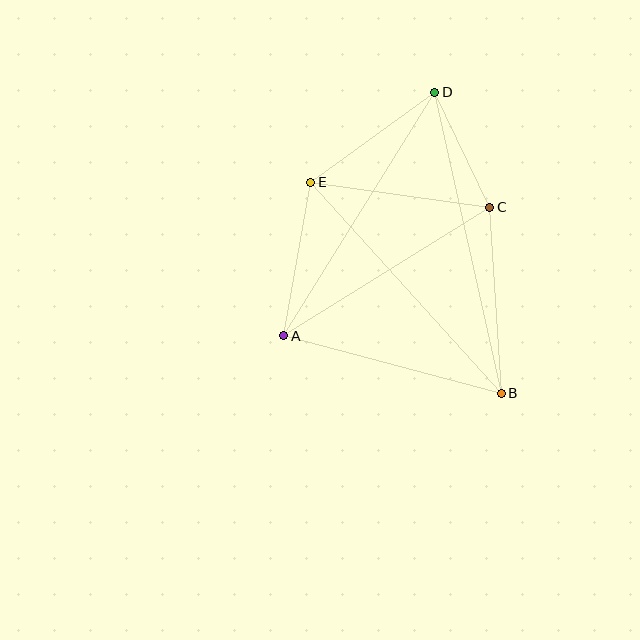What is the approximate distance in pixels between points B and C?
The distance between B and C is approximately 186 pixels.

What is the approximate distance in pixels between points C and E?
The distance between C and E is approximately 180 pixels.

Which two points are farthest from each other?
Points B and D are farthest from each other.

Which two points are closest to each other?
Points C and D are closest to each other.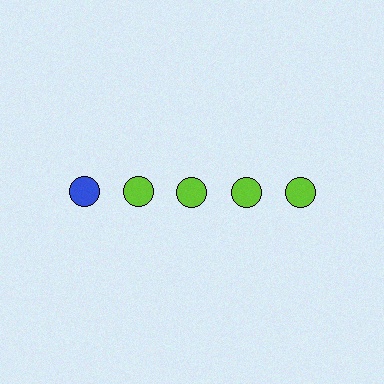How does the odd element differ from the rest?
It has a different color: blue instead of lime.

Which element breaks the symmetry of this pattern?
The blue circle in the top row, leftmost column breaks the symmetry. All other shapes are lime circles.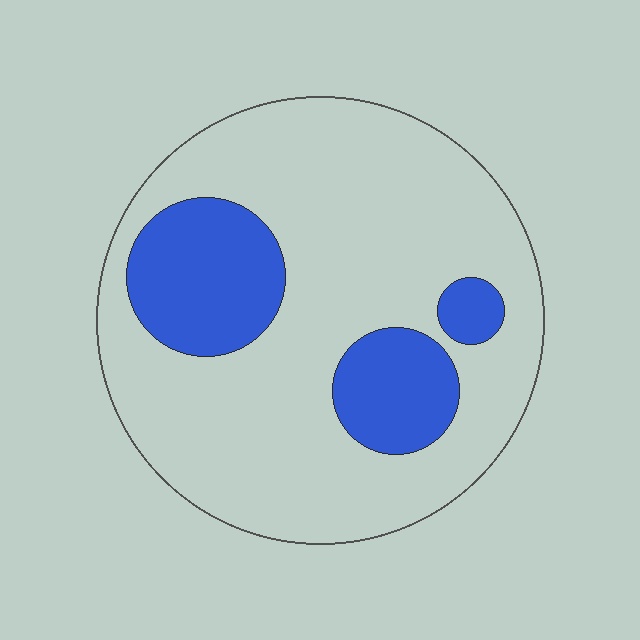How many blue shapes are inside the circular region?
3.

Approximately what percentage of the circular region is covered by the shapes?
Approximately 25%.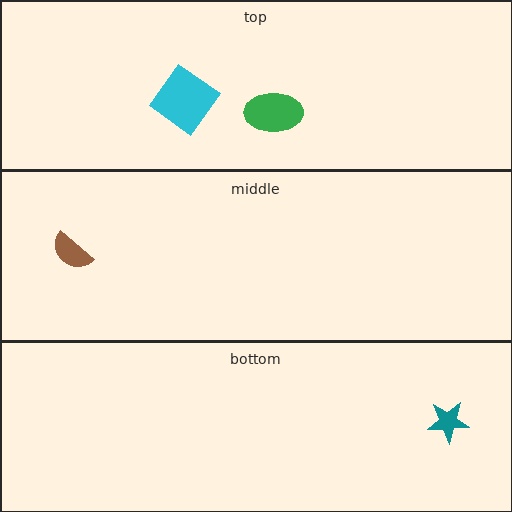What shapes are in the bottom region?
The teal star.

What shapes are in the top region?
The cyan diamond, the green ellipse.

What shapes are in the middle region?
The brown semicircle.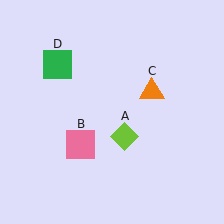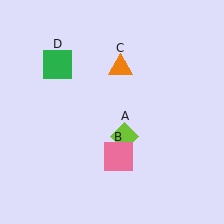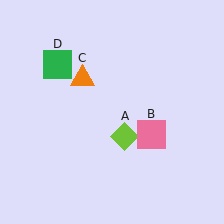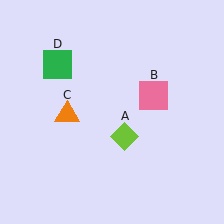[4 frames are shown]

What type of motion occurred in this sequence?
The pink square (object B), orange triangle (object C) rotated counterclockwise around the center of the scene.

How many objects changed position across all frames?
2 objects changed position: pink square (object B), orange triangle (object C).